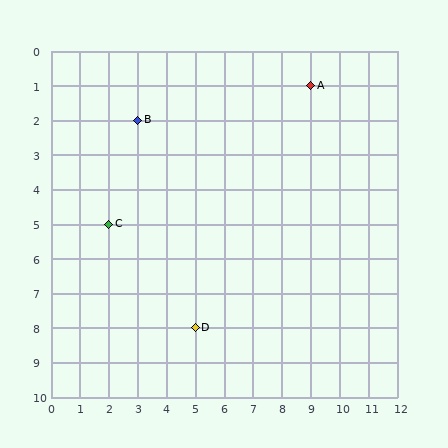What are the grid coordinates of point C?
Point C is at grid coordinates (2, 5).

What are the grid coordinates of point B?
Point B is at grid coordinates (3, 2).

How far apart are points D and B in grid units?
Points D and B are 2 columns and 6 rows apart (about 6.3 grid units diagonally).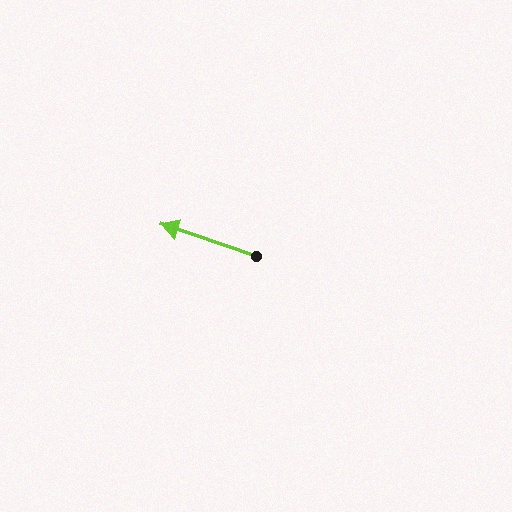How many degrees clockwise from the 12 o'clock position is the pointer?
Approximately 289 degrees.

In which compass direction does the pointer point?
West.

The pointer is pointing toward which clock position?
Roughly 10 o'clock.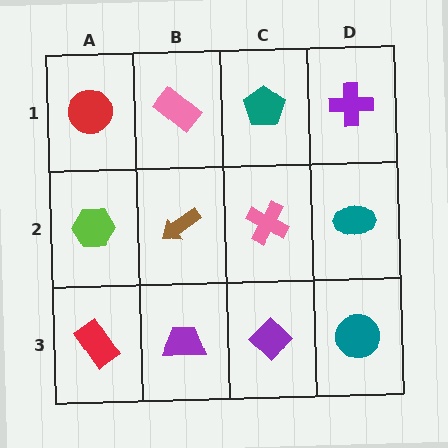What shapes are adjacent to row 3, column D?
A teal ellipse (row 2, column D), a purple diamond (row 3, column C).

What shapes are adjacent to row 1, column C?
A pink cross (row 2, column C), a pink rectangle (row 1, column B), a purple cross (row 1, column D).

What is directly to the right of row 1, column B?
A teal pentagon.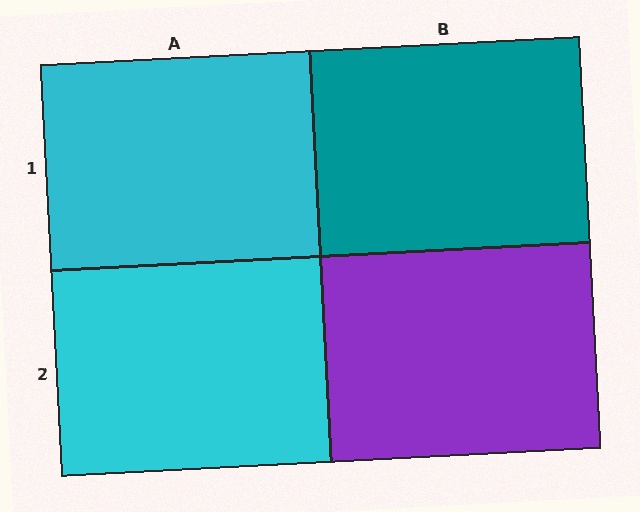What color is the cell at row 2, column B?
Purple.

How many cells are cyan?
2 cells are cyan.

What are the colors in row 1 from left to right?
Cyan, teal.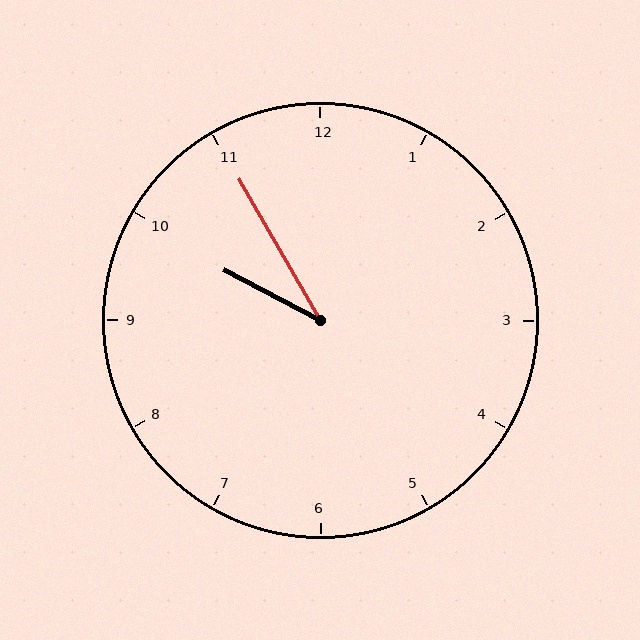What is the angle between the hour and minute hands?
Approximately 32 degrees.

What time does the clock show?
9:55.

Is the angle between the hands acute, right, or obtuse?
It is acute.